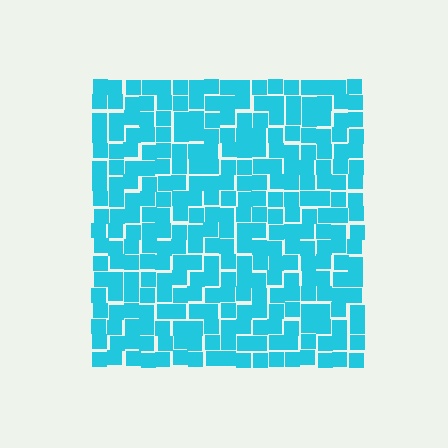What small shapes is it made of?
It is made of small squares.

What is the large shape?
The large shape is a square.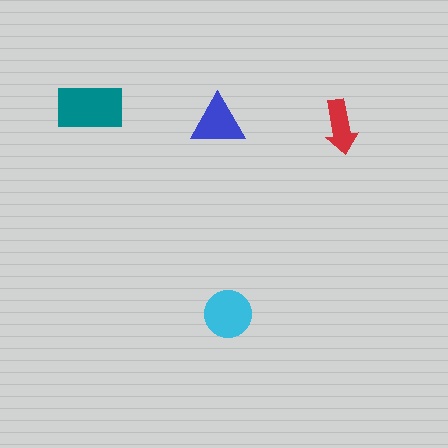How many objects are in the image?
There are 4 objects in the image.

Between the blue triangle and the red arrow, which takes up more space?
The blue triangle.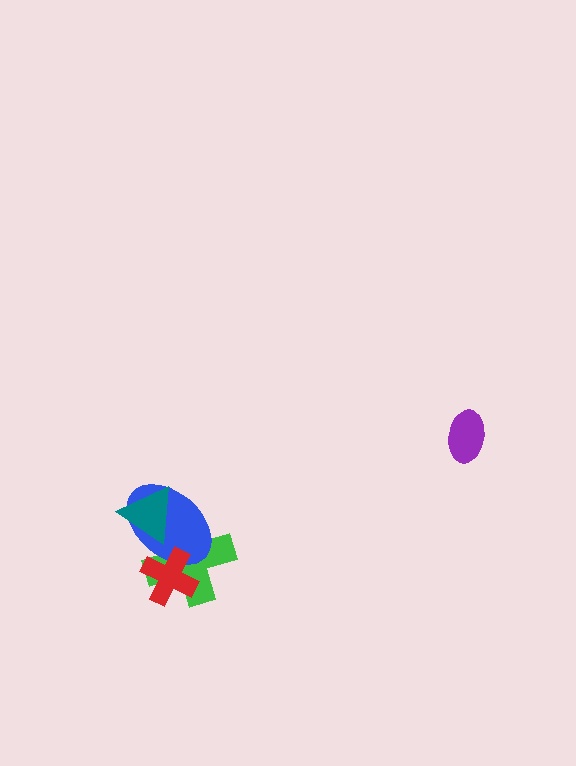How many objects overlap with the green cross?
3 objects overlap with the green cross.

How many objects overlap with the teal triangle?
2 objects overlap with the teal triangle.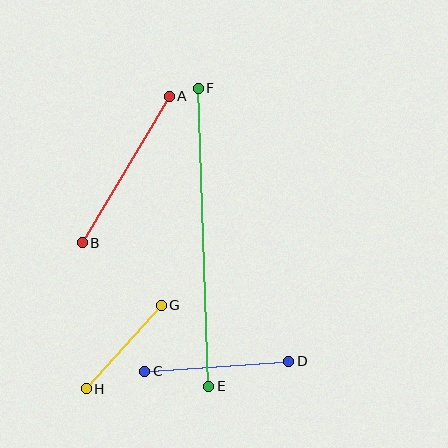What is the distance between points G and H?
The distance is approximately 112 pixels.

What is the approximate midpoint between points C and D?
The midpoint is at approximately (217, 366) pixels.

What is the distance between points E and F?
The distance is approximately 298 pixels.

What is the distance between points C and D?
The distance is approximately 144 pixels.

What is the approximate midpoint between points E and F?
The midpoint is at approximately (204, 237) pixels.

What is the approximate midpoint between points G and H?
The midpoint is at approximately (124, 347) pixels.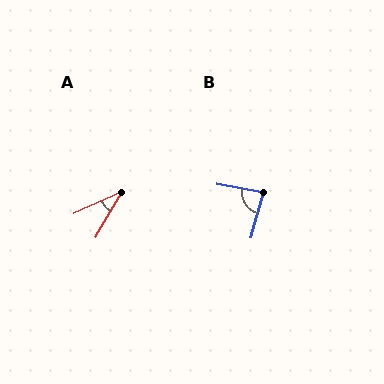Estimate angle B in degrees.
Approximately 86 degrees.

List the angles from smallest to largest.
A (36°), B (86°).